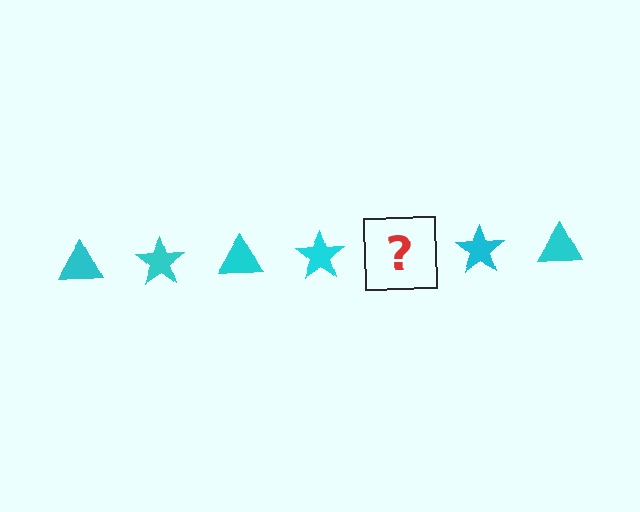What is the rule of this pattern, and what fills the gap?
The rule is that the pattern cycles through triangle, star shapes in cyan. The gap should be filled with a cyan triangle.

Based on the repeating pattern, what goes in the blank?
The blank should be a cyan triangle.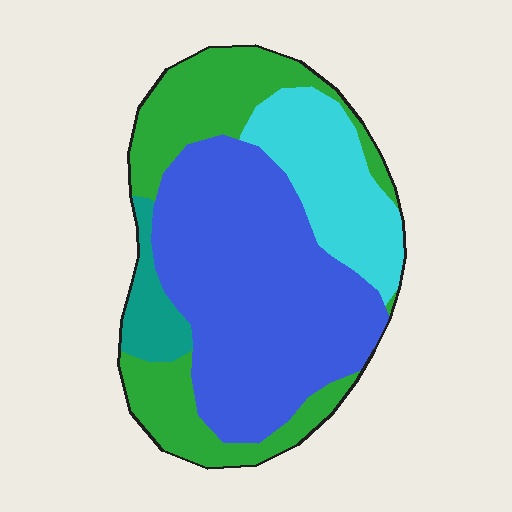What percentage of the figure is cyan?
Cyan covers 18% of the figure.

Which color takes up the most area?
Blue, at roughly 50%.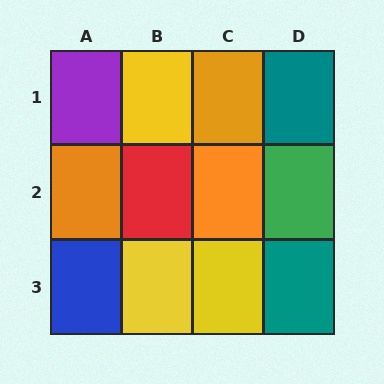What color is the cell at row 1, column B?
Yellow.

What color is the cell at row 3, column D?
Teal.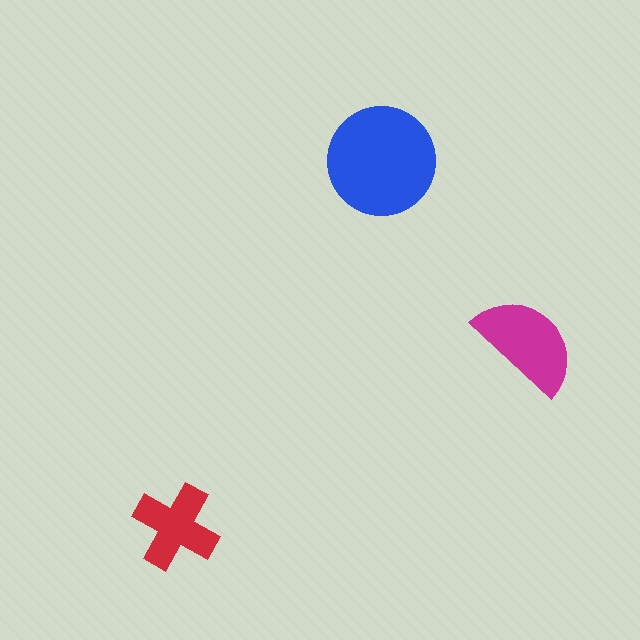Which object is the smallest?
The red cross.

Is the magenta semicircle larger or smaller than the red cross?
Larger.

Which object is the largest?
The blue circle.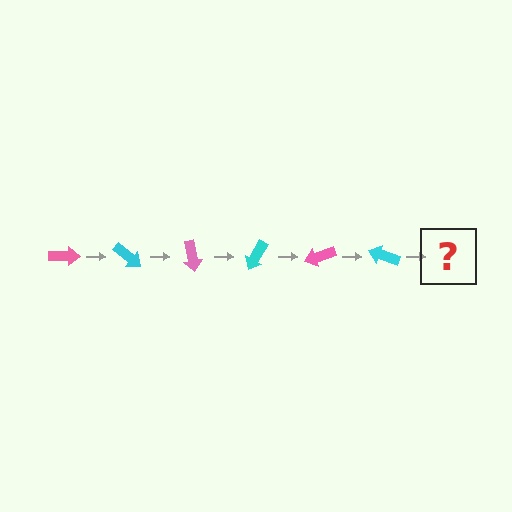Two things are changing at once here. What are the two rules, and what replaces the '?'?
The two rules are that it rotates 40 degrees each step and the color cycles through pink and cyan. The '?' should be a pink arrow, rotated 240 degrees from the start.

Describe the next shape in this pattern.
It should be a pink arrow, rotated 240 degrees from the start.